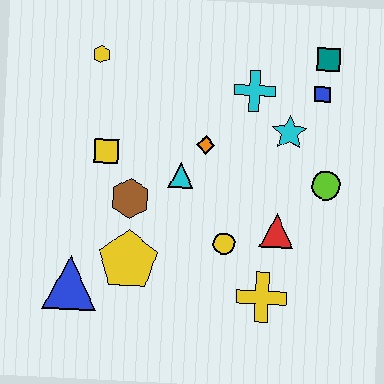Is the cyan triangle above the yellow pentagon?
Yes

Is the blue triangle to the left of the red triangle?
Yes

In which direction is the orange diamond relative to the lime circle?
The orange diamond is to the left of the lime circle.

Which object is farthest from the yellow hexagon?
The yellow cross is farthest from the yellow hexagon.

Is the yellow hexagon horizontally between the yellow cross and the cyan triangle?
No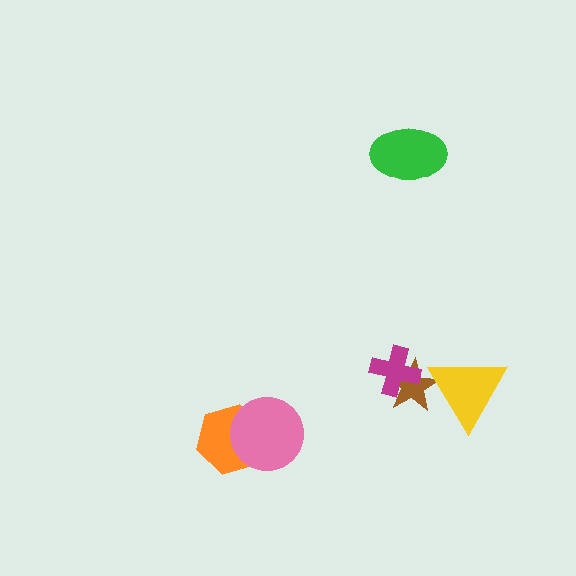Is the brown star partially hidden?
Yes, it is partially covered by another shape.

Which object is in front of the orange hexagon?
The pink circle is in front of the orange hexagon.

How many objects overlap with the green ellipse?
0 objects overlap with the green ellipse.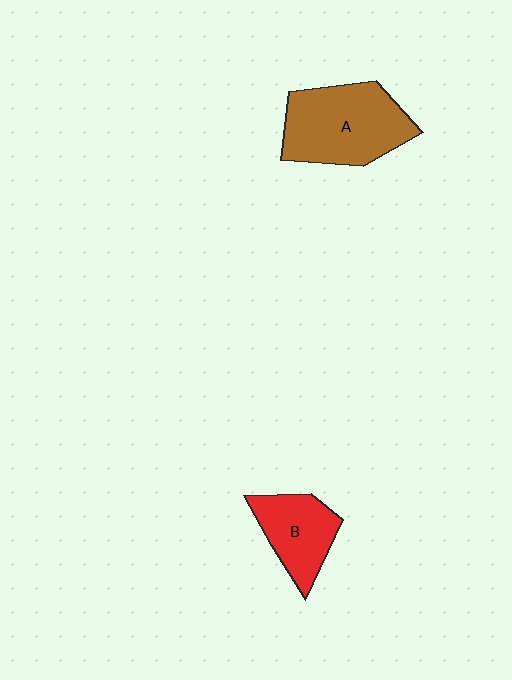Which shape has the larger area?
Shape A (brown).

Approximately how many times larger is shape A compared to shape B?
Approximately 1.6 times.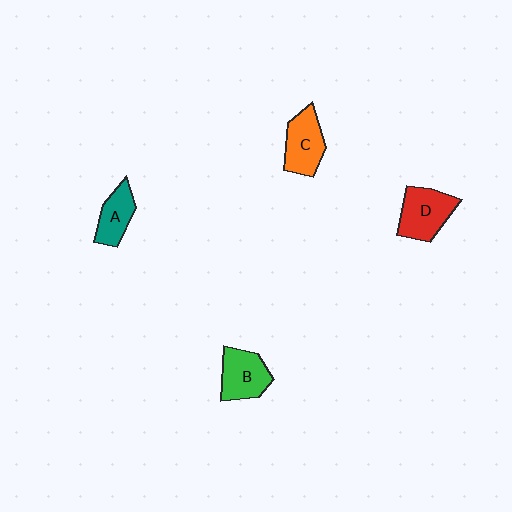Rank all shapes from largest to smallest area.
From largest to smallest: D (red), B (green), C (orange), A (teal).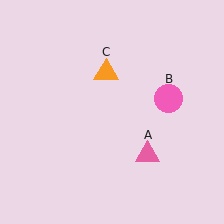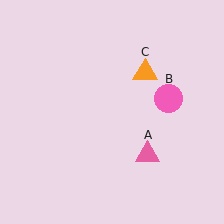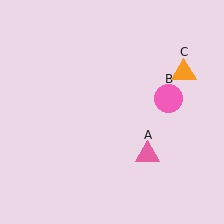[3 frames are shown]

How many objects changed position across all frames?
1 object changed position: orange triangle (object C).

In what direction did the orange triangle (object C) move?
The orange triangle (object C) moved right.